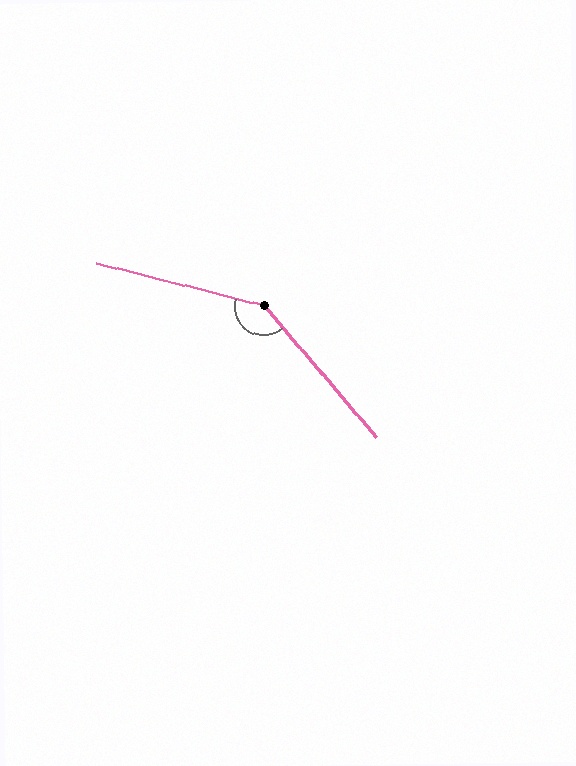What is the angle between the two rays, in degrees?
Approximately 145 degrees.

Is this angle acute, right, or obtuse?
It is obtuse.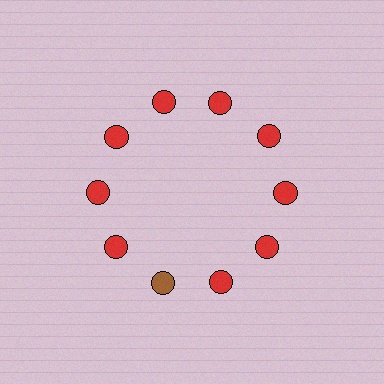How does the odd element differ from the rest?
It has a different color: brown instead of red.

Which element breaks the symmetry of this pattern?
The brown circle at roughly the 7 o'clock position breaks the symmetry. All other shapes are red circles.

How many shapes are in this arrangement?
There are 10 shapes arranged in a ring pattern.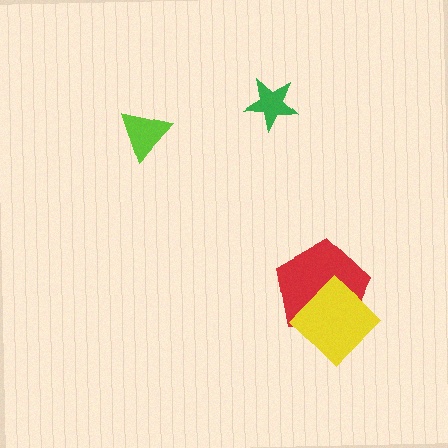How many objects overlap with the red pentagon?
1 object overlaps with the red pentagon.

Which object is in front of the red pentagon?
The yellow diamond is in front of the red pentagon.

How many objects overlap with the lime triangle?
0 objects overlap with the lime triangle.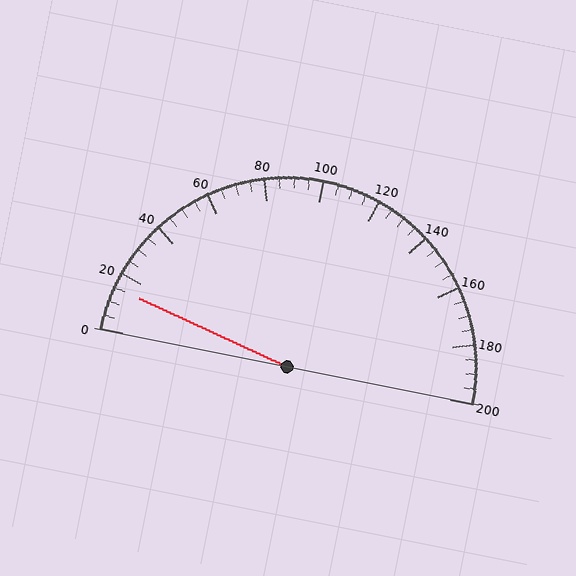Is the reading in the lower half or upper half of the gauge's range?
The reading is in the lower half of the range (0 to 200).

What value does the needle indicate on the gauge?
The needle indicates approximately 15.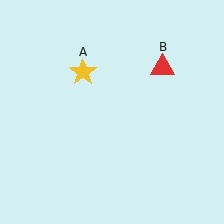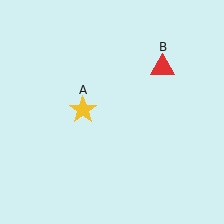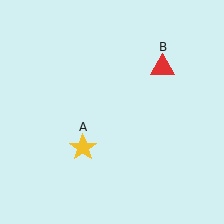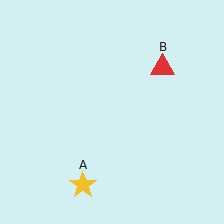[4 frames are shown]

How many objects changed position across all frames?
1 object changed position: yellow star (object A).